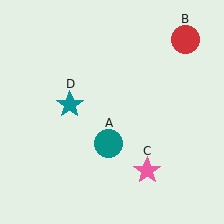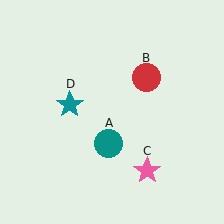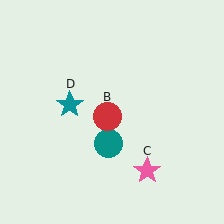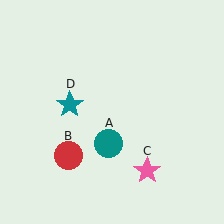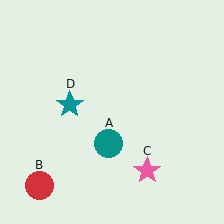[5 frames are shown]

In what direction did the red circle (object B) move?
The red circle (object B) moved down and to the left.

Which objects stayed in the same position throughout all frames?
Teal circle (object A) and pink star (object C) and teal star (object D) remained stationary.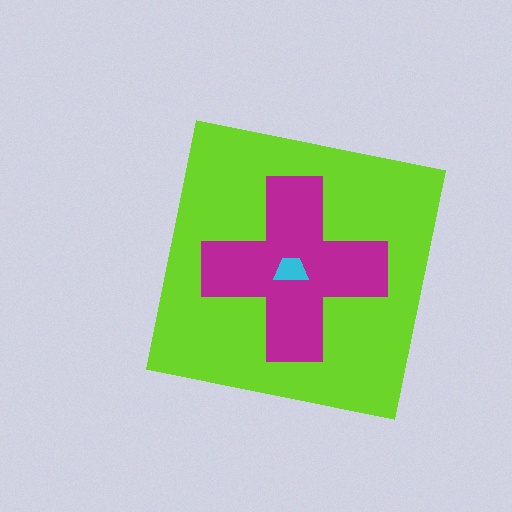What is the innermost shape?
The cyan trapezoid.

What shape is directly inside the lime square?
The magenta cross.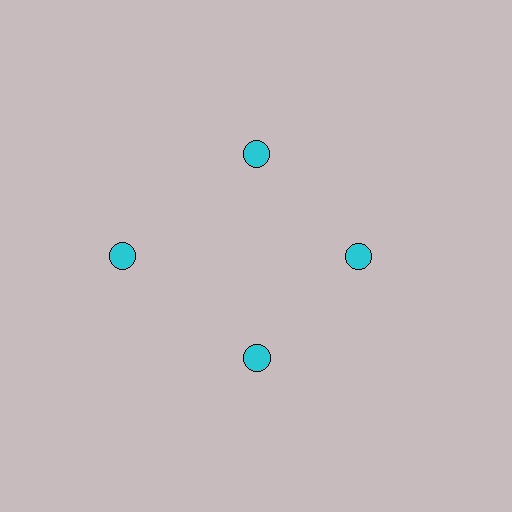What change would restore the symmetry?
The symmetry would be restored by moving it inward, back onto the ring so that all 4 circles sit at equal angles and equal distance from the center.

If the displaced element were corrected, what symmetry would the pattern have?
It would have 4-fold rotational symmetry — the pattern would map onto itself every 90 degrees.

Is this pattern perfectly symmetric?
No. The 4 cyan circles are arranged in a ring, but one element near the 9 o'clock position is pushed outward from the center, breaking the 4-fold rotational symmetry.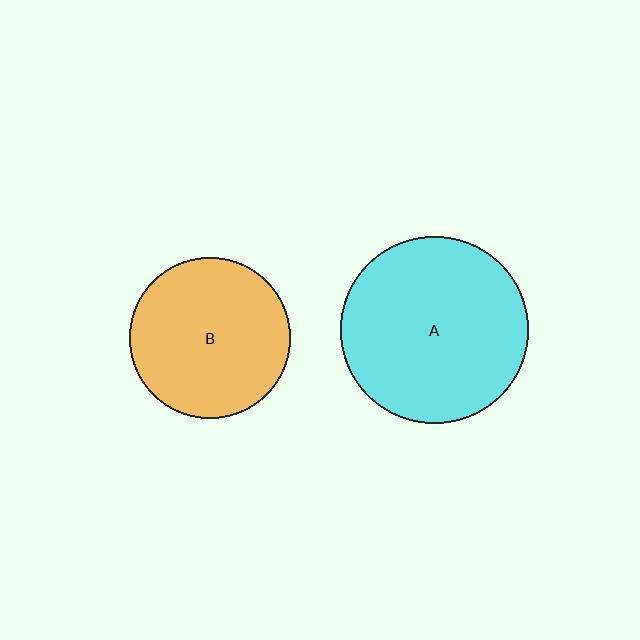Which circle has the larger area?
Circle A (cyan).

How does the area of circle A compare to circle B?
Approximately 1.3 times.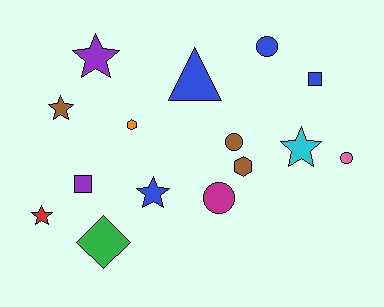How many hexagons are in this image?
There are 2 hexagons.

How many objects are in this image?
There are 15 objects.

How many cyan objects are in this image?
There is 1 cyan object.